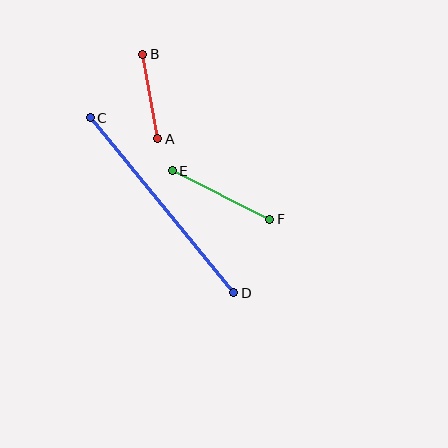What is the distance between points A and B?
The distance is approximately 86 pixels.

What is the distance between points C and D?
The distance is approximately 226 pixels.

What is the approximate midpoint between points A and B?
The midpoint is at approximately (150, 96) pixels.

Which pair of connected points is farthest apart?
Points C and D are farthest apart.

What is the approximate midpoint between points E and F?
The midpoint is at approximately (221, 195) pixels.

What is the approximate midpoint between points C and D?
The midpoint is at approximately (162, 205) pixels.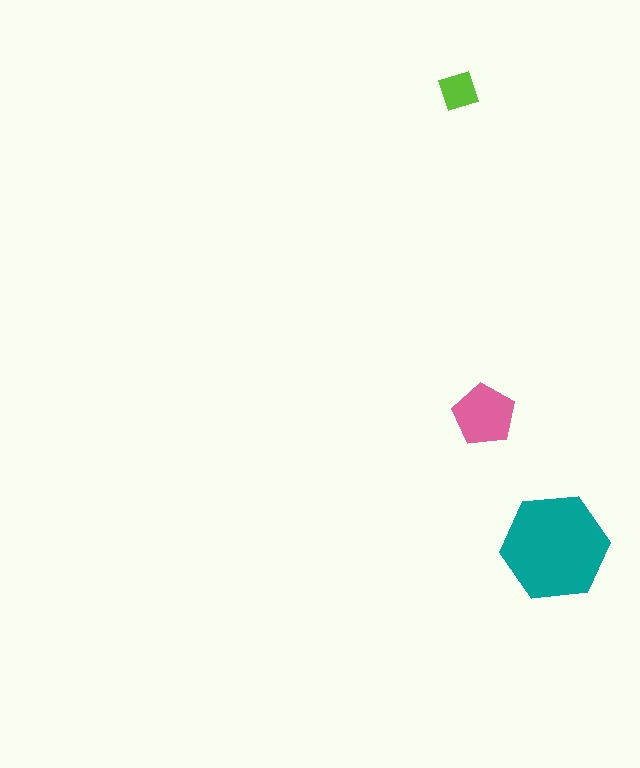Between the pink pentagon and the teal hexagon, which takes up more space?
The teal hexagon.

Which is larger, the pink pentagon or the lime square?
The pink pentagon.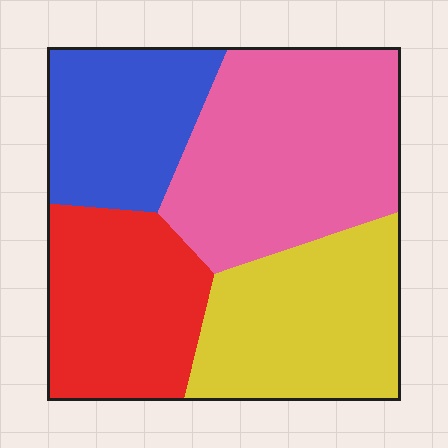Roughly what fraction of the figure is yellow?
Yellow takes up between a quarter and a half of the figure.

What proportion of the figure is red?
Red takes up about one quarter (1/4) of the figure.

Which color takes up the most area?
Pink, at roughly 35%.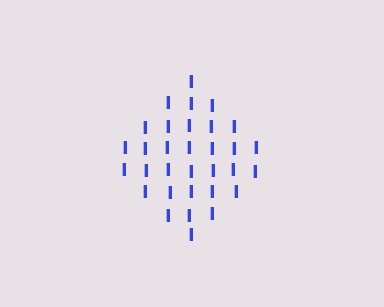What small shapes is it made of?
It is made of small letter I's.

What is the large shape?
The large shape is a diamond.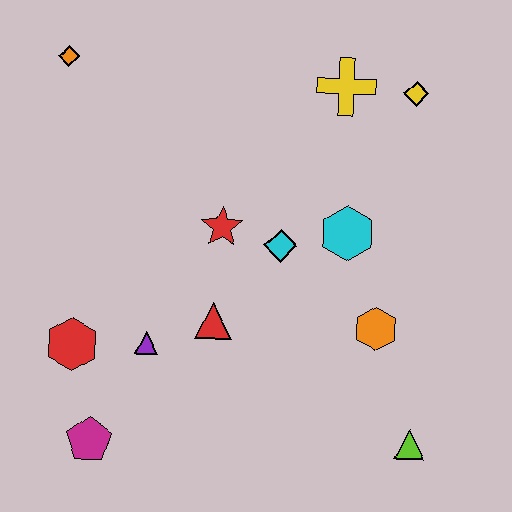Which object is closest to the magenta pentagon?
The red hexagon is closest to the magenta pentagon.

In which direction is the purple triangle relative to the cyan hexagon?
The purple triangle is to the left of the cyan hexagon.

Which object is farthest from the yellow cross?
The magenta pentagon is farthest from the yellow cross.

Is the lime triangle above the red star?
No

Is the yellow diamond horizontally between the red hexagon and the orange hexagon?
No